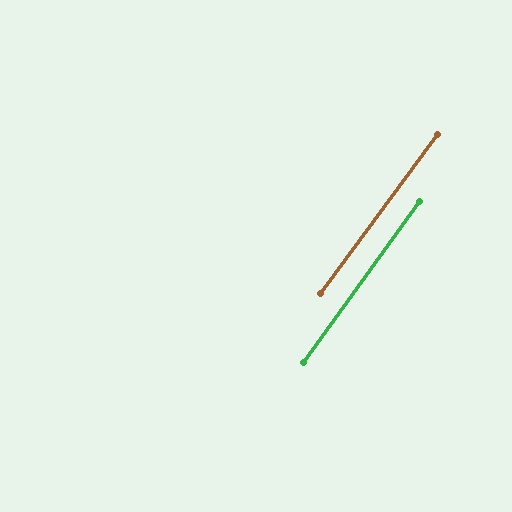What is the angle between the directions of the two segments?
Approximately 1 degree.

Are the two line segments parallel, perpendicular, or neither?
Parallel — their directions differ by only 0.5°.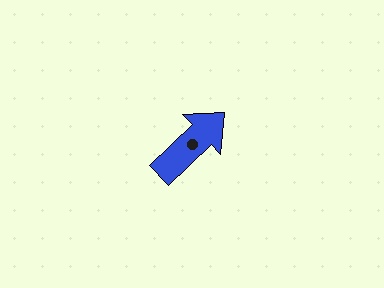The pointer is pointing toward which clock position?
Roughly 2 o'clock.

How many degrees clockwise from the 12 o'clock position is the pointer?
Approximately 46 degrees.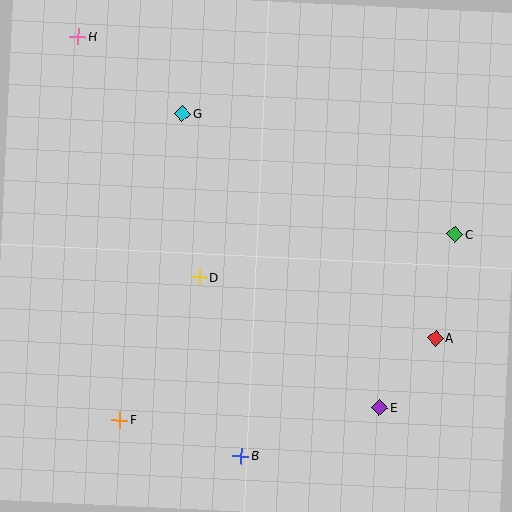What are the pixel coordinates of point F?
Point F is at (119, 420).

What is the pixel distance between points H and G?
The distance between H and G is 130 pixels.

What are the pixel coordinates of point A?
Point A is at (436, 338).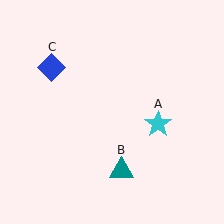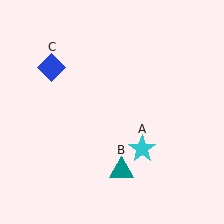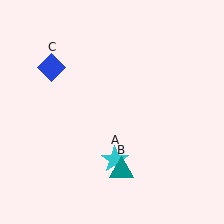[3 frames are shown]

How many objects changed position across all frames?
1 object changed position: cyan star (object A).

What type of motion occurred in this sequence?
The cyan star (object A) rotated clockwise around the center of the scene.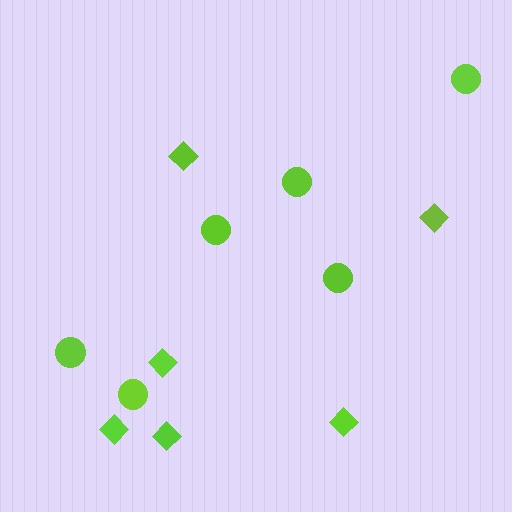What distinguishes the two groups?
There are 2 groups: one group of circles (6) and one group of diamonds (6).